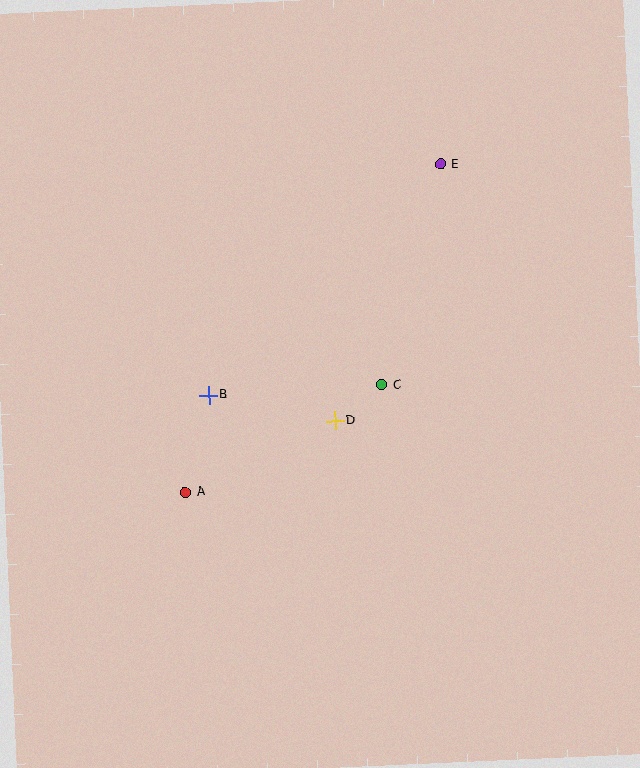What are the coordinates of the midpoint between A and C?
The midpoint between A and C is at (284, 439).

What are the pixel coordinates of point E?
Point E is at (441, 164).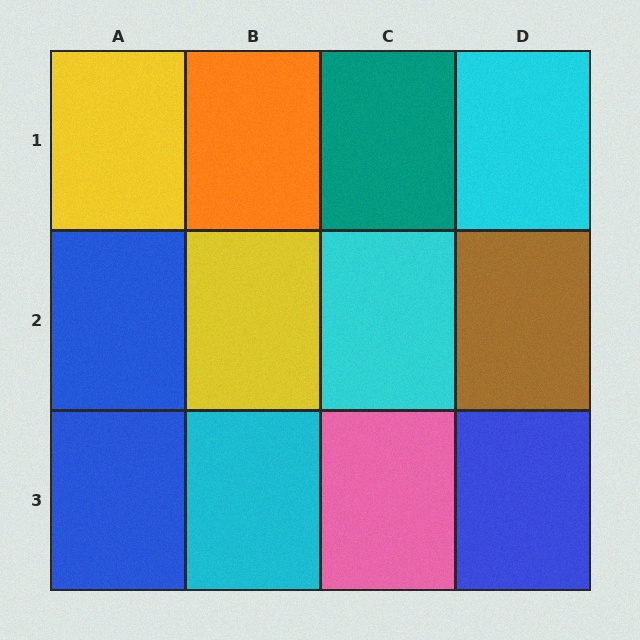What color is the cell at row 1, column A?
Yellow.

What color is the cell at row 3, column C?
Pink.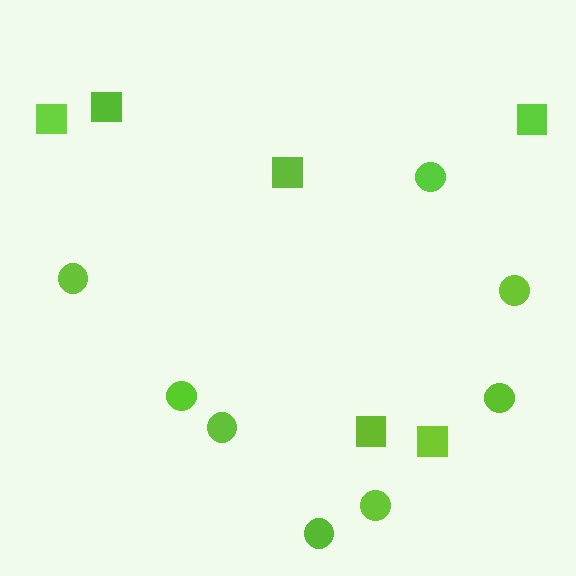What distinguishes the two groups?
There are 2 groups: one group of circles (8) and one group of squares (6).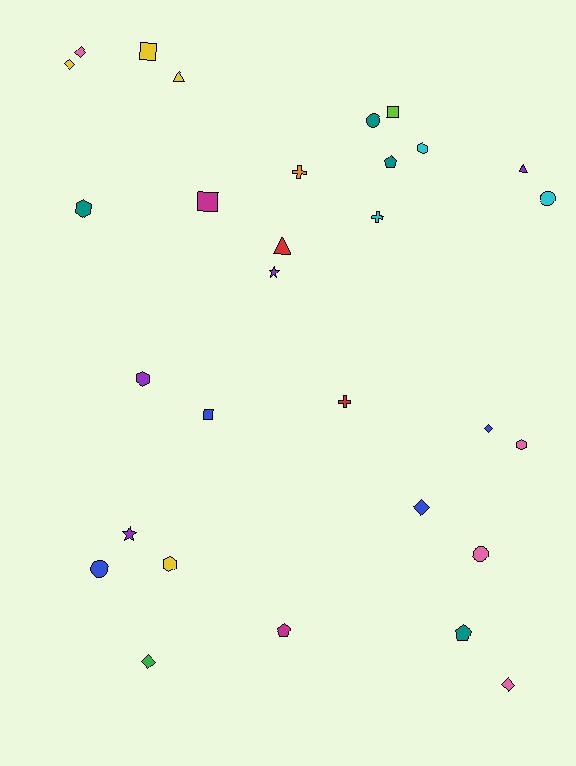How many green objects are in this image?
There is 1 green object.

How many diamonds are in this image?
There are 6 diamonds.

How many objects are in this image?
There are 30 objects.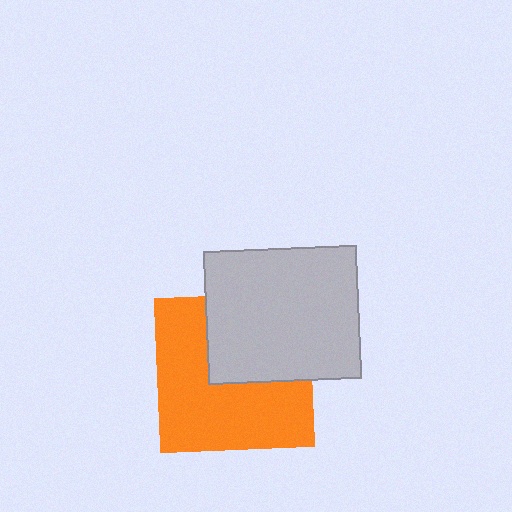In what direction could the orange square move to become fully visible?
The orange square could move toward the lower-left. That would shift it out from behind the light gray rectangle entirely.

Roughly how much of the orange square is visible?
About half of it is visible (roughly 62%).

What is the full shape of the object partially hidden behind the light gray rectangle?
The partially hidden object is an orange square.